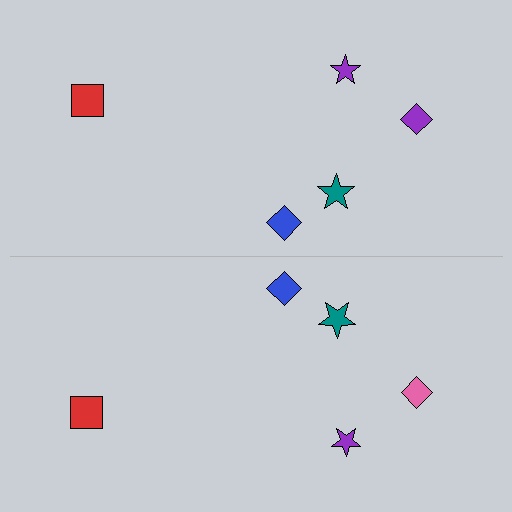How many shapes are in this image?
There are 10 shapes in this image.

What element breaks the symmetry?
The pink diamond on the bottom side breaks the symmetry — its mirror counterpart is purple.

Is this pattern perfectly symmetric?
No, the pattern is not perfectly symmetric. The pink diamond on the bottom side breaks the symmetry — its mirror counterpart is purple.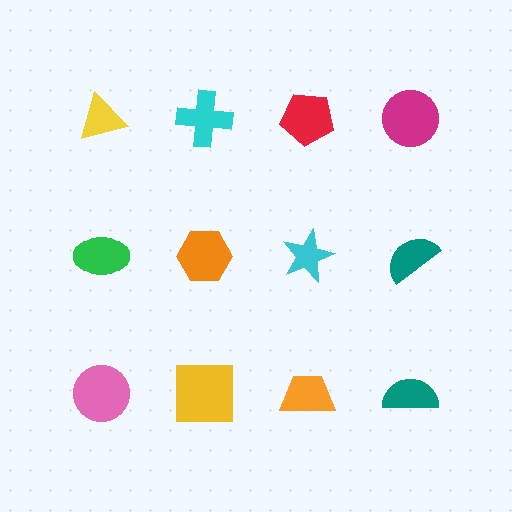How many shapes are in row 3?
4 shapes.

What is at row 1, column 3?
A red pentagon.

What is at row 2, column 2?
An orange hexagon.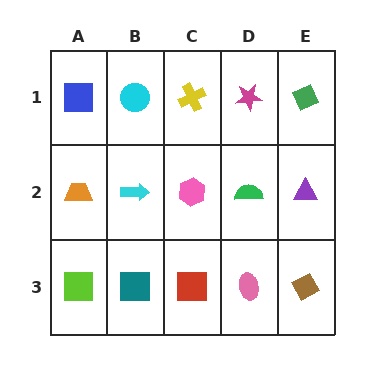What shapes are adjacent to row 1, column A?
An orange trapezoid (row 2, column A), a cyan circle (row 1, column B).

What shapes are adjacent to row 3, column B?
A cyan arrow (row 2, column B), a lime square (row 3, column A), a red square (row 3, column C).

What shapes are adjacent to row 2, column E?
A green diamond (row 1, column E), a brown diamond (row 3, column E), a green semicircle (row 2, column D).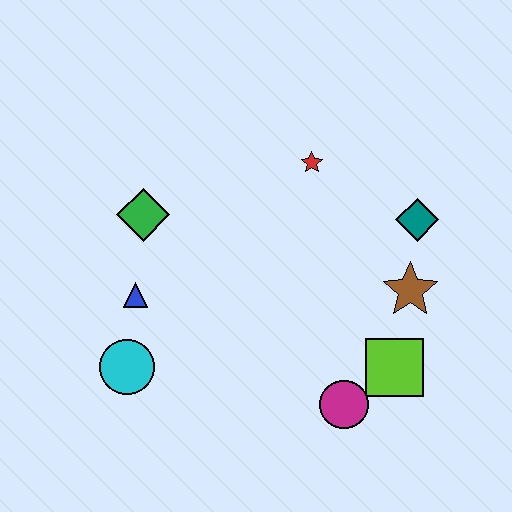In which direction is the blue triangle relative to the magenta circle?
The blue triangle is to the left of the magenta circle.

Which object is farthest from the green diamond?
The lime square is farthest from the green diamond.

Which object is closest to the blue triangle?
The cyan circle is closest to the blue triangle.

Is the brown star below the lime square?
No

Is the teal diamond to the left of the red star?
No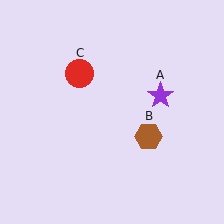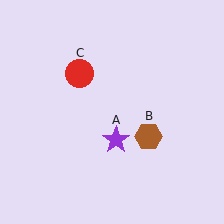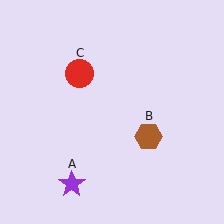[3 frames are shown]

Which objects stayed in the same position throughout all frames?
Brown hexagon (object B) and red circle (object C) remained stationary.